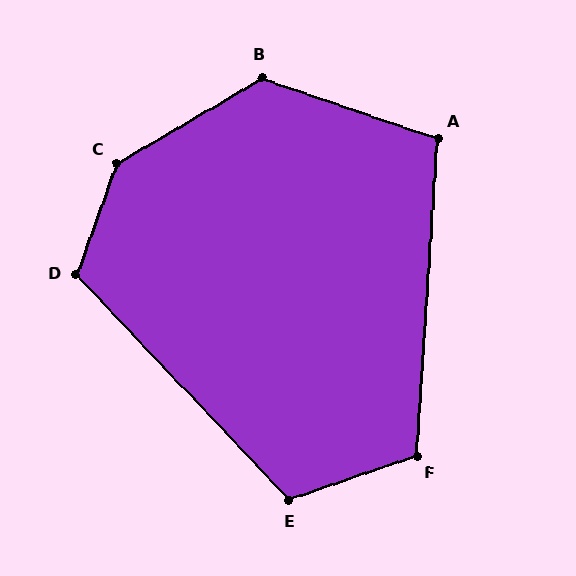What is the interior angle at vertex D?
Approximately 117 degrees (obtuse).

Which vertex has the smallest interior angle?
A, at approximately 105 degrees.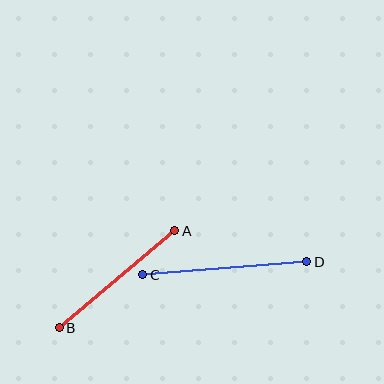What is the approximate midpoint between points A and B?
The midpoint is at approximately (117, 279) pixels.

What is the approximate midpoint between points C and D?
The midpoint is at approximately (225, 268) pixels.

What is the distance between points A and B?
The distance is approximately 151 pixels.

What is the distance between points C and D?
The distance is approximately 165 pixels.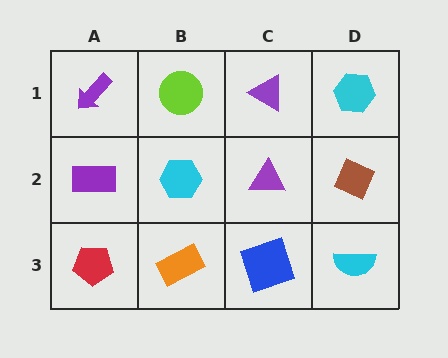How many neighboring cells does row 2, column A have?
3.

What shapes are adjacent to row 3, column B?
A cyan hexagon (row 2, column B), a red pentagon (row 3, column A), a blue square (row 3, column C).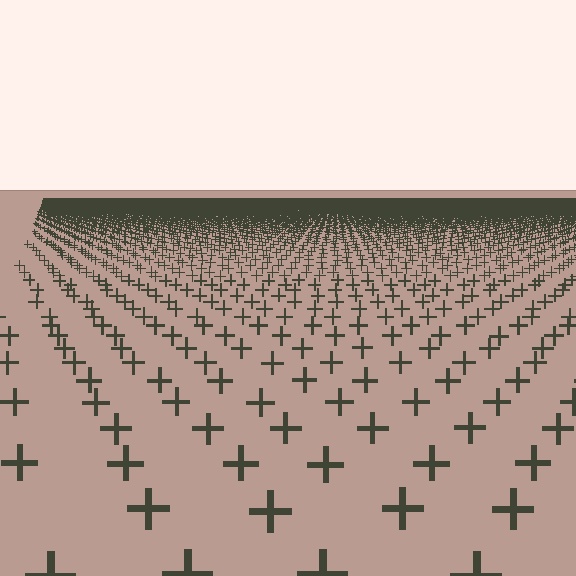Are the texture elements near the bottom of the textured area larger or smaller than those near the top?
Larger. Near the bottom, elements are closer to the viewer and appear at a bigger on-screen size.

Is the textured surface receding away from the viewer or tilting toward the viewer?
The surface is receding away from the viewer. Texture elements get smaller and denser toward the top.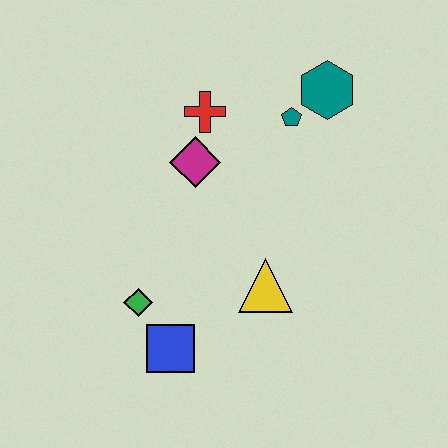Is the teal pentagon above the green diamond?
Yes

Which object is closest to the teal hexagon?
The teal pentagon is closest to the teal hexagon.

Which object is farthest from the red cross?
The blue square is farthest from the red cross.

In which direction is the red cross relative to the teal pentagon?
The red cross is to the left of the teal pentagon.